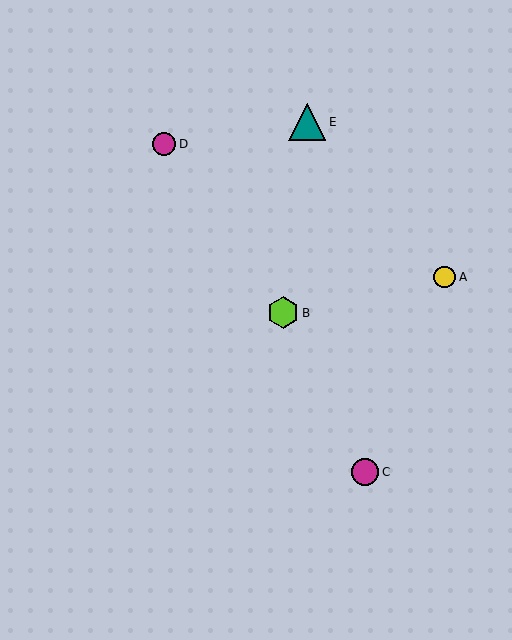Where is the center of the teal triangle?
The center of the teal triangle is at (307, 122).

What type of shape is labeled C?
Shape C is a magenta circle.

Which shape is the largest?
The teal triangle (labeled E) is the largest.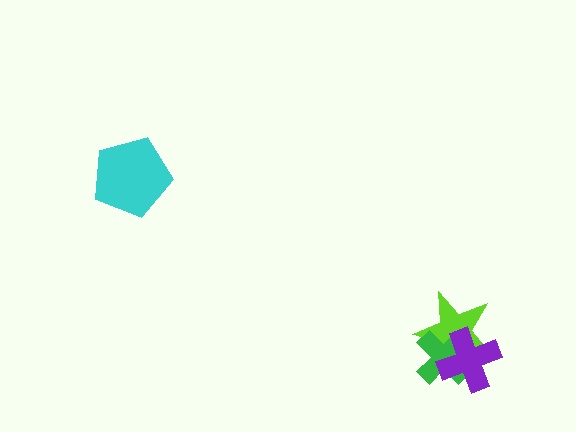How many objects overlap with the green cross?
2 objects overlap with the green cross.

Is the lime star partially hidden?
Yes, it is partially covered by another shape.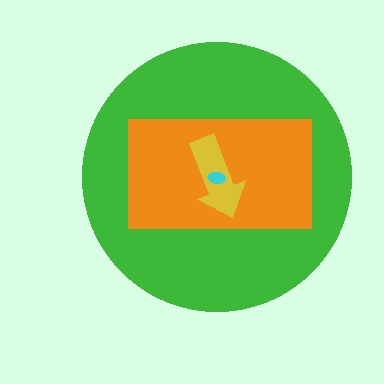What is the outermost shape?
The green circle.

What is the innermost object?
The cyan ellipse.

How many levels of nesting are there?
4.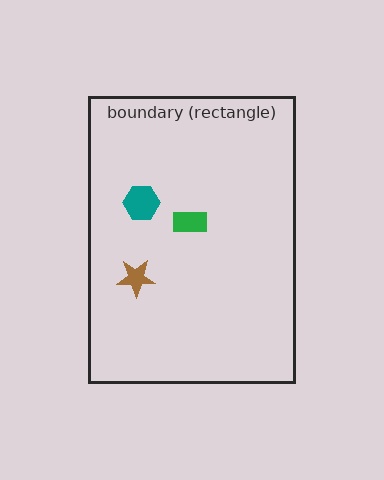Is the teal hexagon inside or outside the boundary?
Inside.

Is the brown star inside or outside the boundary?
Inside.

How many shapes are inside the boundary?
3 inside, 0 outside.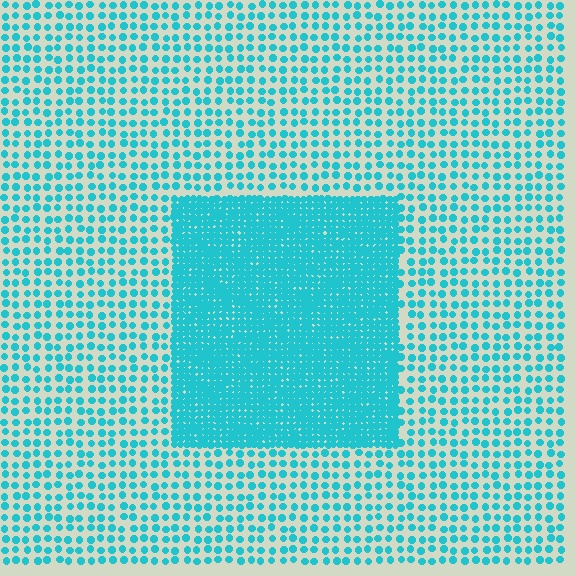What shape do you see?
I see a rectangle.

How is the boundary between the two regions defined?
The boundary is defined by a change in element density (approximately 3.0x ratio). All elements are the same color, size, and shape.